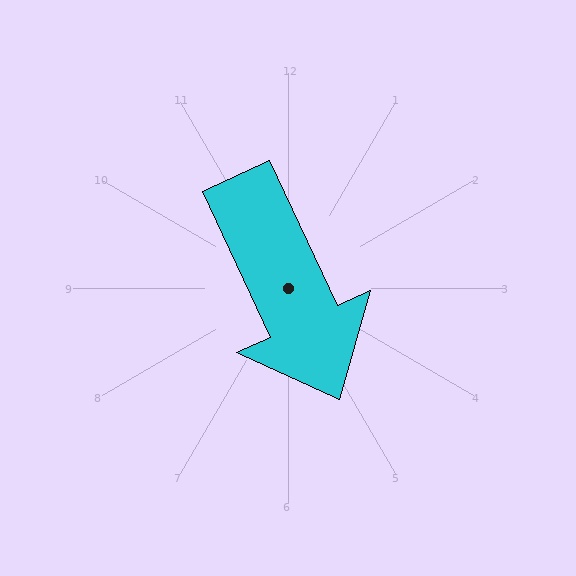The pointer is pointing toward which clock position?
Roughly 5 o'clock.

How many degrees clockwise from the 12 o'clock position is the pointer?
Approximately 155 degrees.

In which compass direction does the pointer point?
Southeast.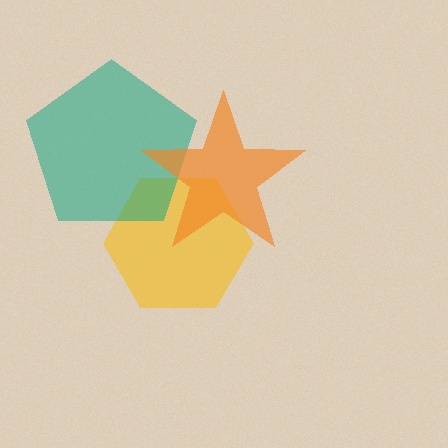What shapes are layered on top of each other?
The layered shapes are: a yellow hexagon, a teal pentagon, an orange star.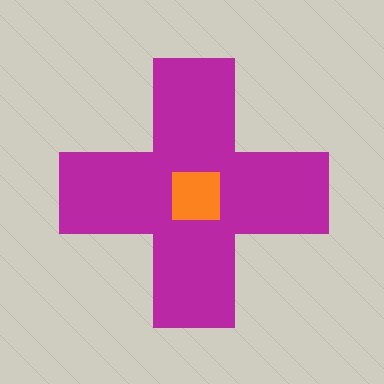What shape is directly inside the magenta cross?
The orange square.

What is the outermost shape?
The magenta cross.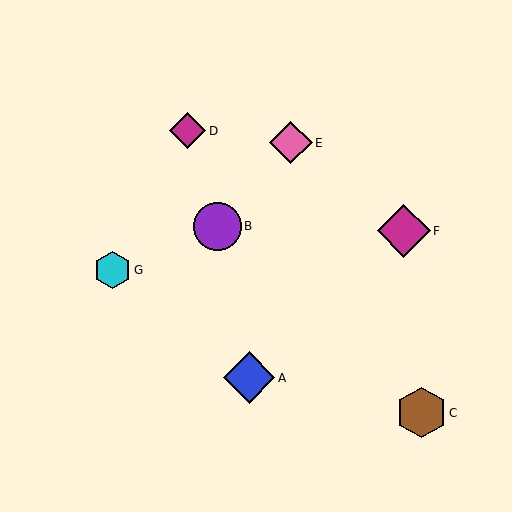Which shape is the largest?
The magenta diamond (labeled F) is the largest.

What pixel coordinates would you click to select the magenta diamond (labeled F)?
Click at (404, 231) to select the magenta diamond F.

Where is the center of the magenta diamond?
The center of the magenta diamond is at (404, 231).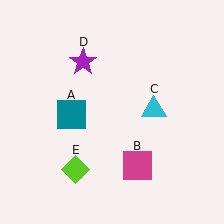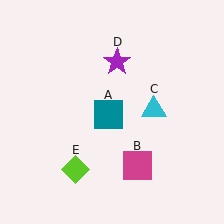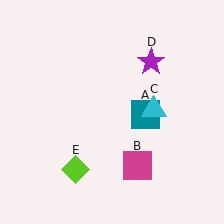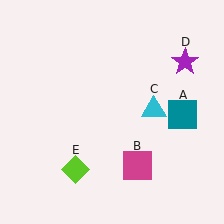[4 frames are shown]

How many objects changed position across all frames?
2 objects changed position: teal square (object A), purple star (object D).